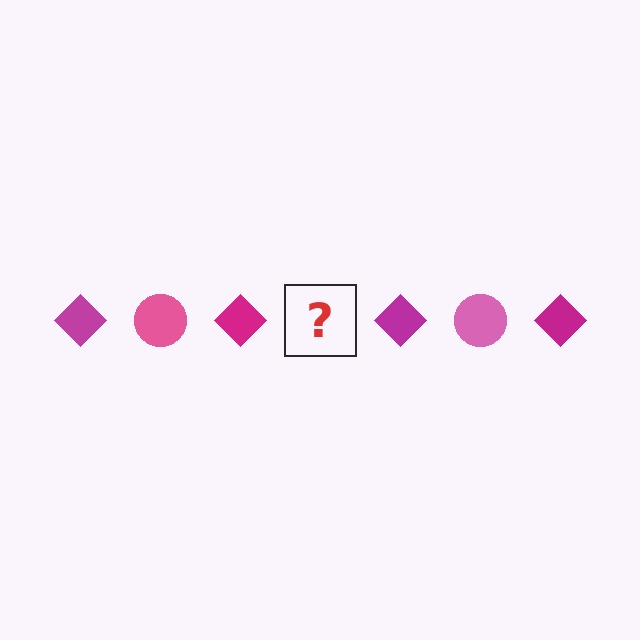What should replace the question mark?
The question mark should be replaced with a pink circle.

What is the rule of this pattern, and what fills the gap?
The rule is that the pattern alternates between magenta diamond and pink circle. The gap should be filled with a pink circle.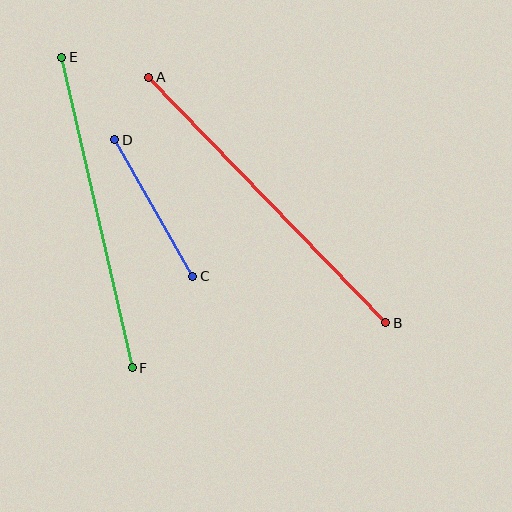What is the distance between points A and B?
The distance is approximately 341 pixels.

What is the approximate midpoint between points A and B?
The midpoint is at approximately (267, 200) pixels.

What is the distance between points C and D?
The distance is approximately 157 pixels.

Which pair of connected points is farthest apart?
Points A and B are farthest apart.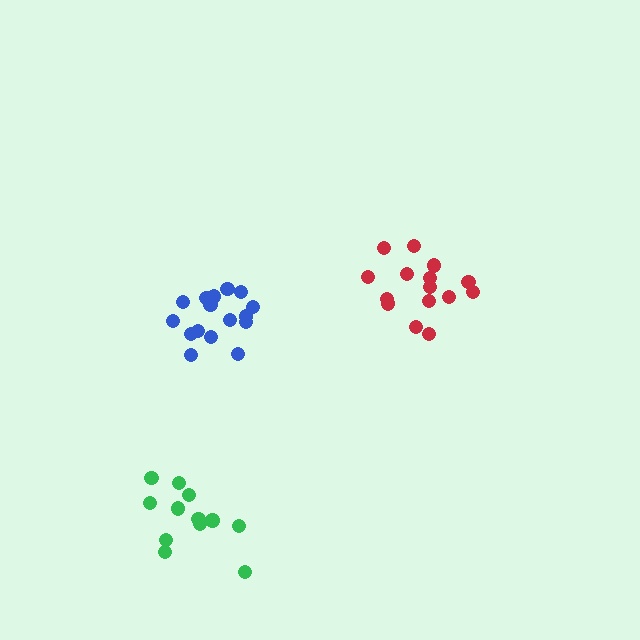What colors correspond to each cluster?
The clusters are colored: blue, green, red.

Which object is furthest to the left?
The green cluster is leftmost.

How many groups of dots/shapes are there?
There are 3 groups.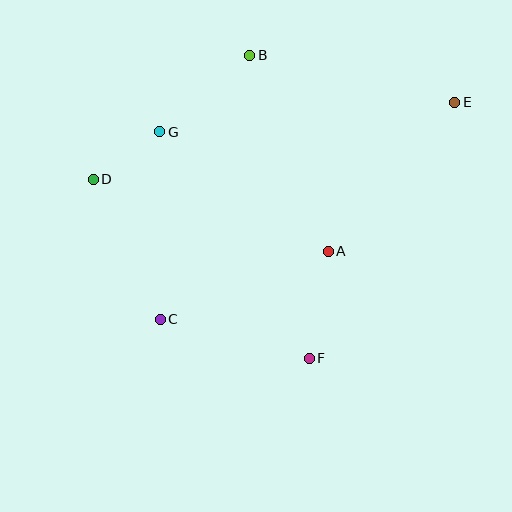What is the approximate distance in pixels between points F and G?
The distance between F and G is approximately 271 pixels.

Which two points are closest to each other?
Points D and G are closest to each other.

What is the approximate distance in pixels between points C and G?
The distance between C and G is approximately 188 pixels.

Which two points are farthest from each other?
Points D and E are farthest from each other.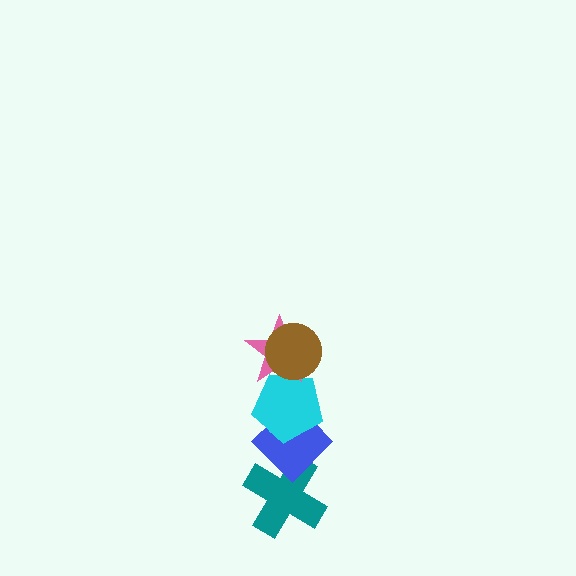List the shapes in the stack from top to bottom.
From top to bottom: the brown circle, the pink star, the cyan pentagon, the blue diamond, the teal cross.